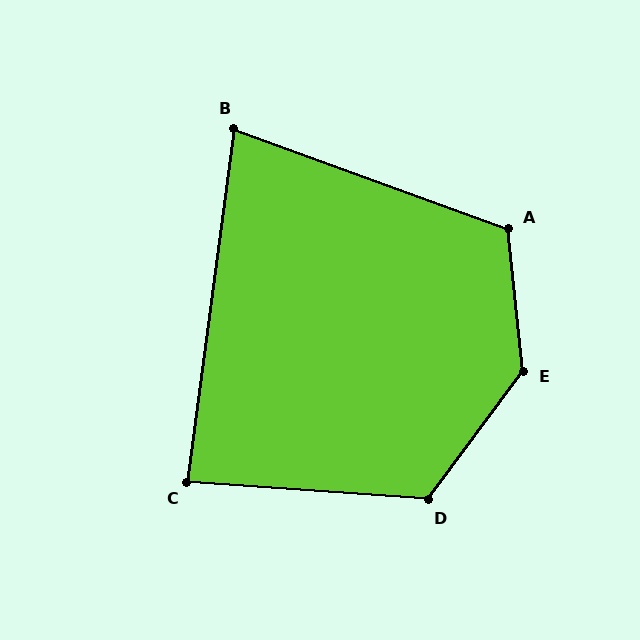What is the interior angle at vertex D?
Approximately 122 degrees (obtuse).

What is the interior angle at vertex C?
Approximately 87 degrees (approximately right).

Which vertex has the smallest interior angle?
B, at approximately 78 degrees.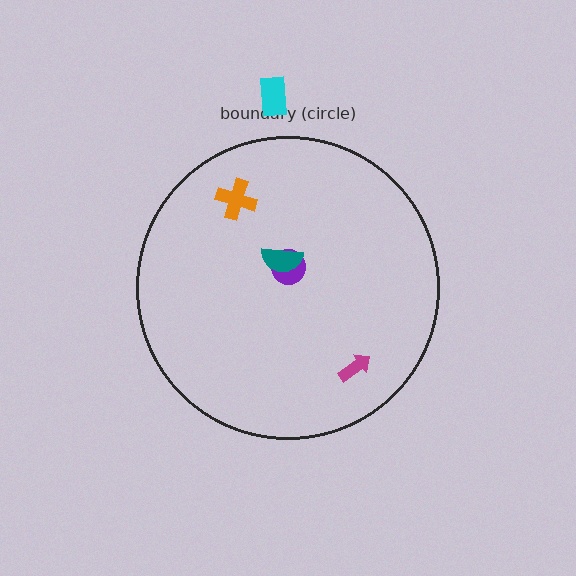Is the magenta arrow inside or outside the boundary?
Inside.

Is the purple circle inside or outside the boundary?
Inside.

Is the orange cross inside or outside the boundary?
Inside.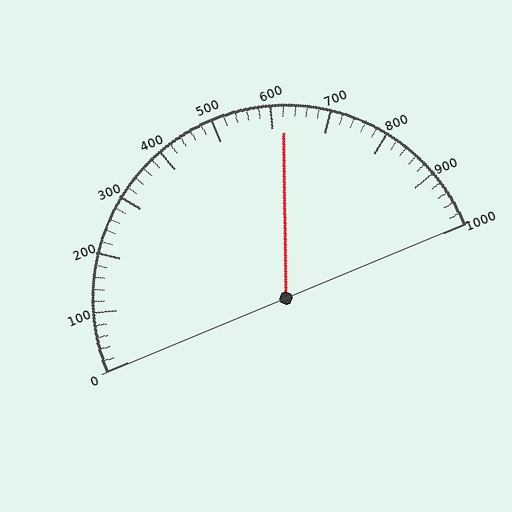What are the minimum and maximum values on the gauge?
The gauge ranges from 0 to 1000.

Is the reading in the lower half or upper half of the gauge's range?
The reading is in the upper half of the range (0 to 1000).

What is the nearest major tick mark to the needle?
The nearest major tick mark is 600.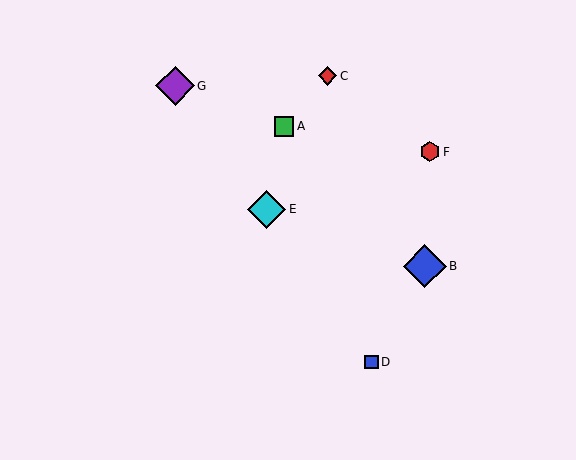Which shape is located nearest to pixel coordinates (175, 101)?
The purple diamond (labeled G) at (175, 86) is nearest to that location.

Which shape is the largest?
The blue diamond (labeled B) is the largest.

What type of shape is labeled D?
Shape D is a blue square.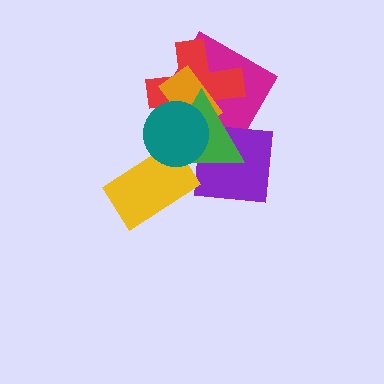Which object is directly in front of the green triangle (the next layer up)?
The yellow rectangle is directly in front of the green triangle.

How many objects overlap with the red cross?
4 objects overlap with the red cross.